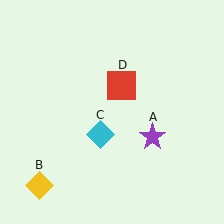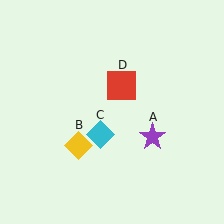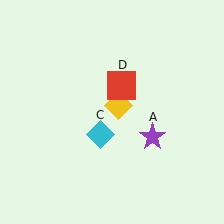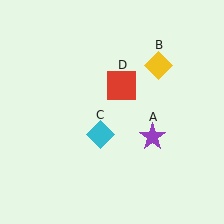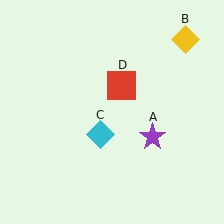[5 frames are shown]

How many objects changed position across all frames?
1 object changed position: yellow diamond (object B).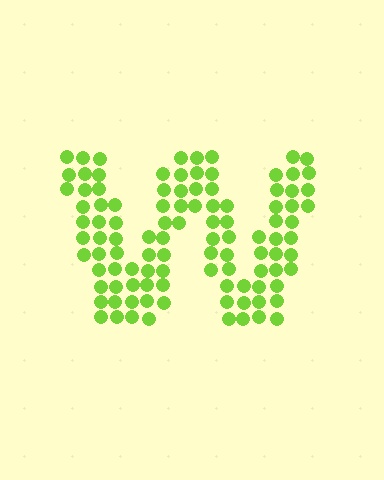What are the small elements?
The small elements are circles.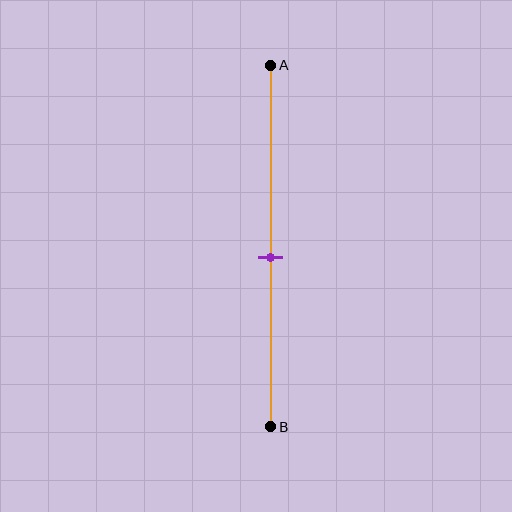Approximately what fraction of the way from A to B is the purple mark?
The purple mark is approximately 55% of the way from A to B.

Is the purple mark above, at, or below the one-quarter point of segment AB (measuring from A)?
The purple mark is below the one-quarter point of segment AB.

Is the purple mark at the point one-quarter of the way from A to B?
No, the mark is at about 55% from A, not at the 25% one-quarter point.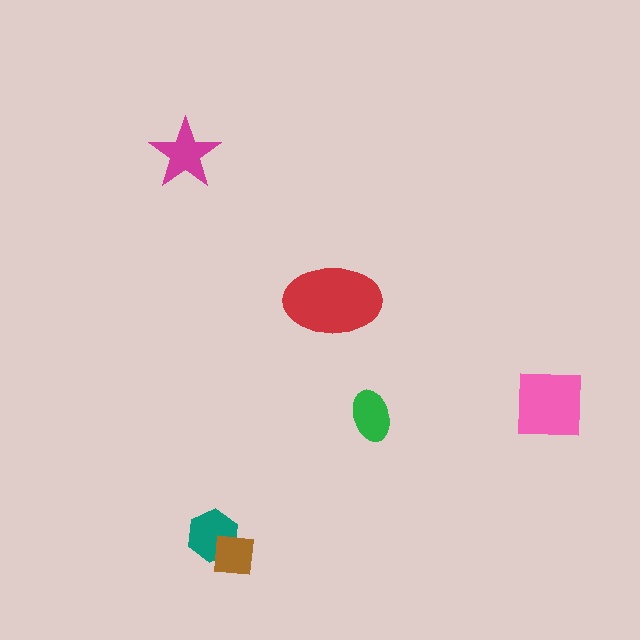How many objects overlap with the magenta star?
0 objects overlap with the magenta star.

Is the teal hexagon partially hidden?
Yes, it is partially covered by another shape.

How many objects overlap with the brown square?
1 object overlaps with the brown square.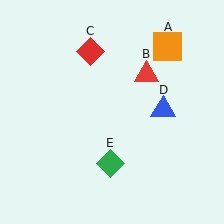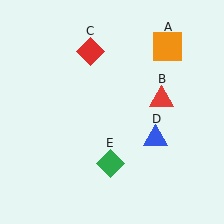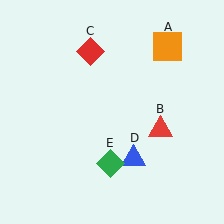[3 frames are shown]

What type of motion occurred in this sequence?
The red triangle (object B), blue triangle (object D) rotated clockwise around the center of the scene.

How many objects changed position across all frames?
2 objects changed position: red triangle (object B), blue triangle (object D).